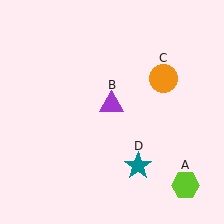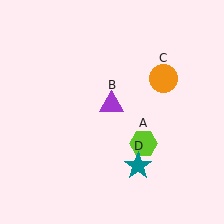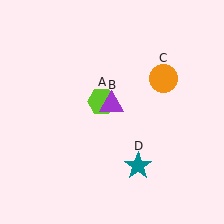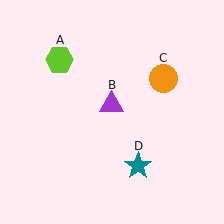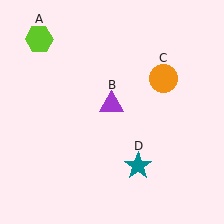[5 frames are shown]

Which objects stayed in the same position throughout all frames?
Purple triangle (object B) and orange circle (object C) and teal star (object D) remained stationary.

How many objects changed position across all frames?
1 object changed position: lime hexagon (object A).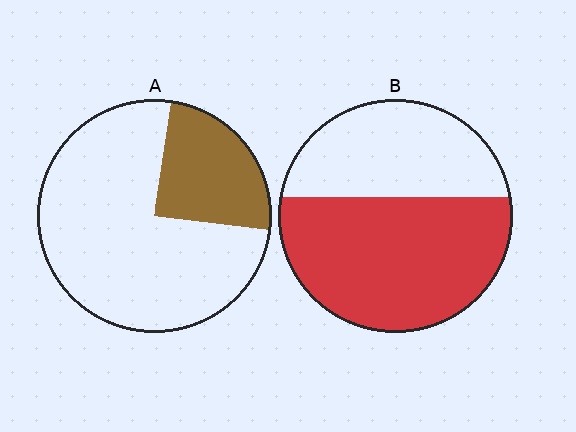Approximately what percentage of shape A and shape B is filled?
A is approximately 25% and B is approximately 60%.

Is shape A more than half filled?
No.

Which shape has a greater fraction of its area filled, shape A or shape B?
Shape B.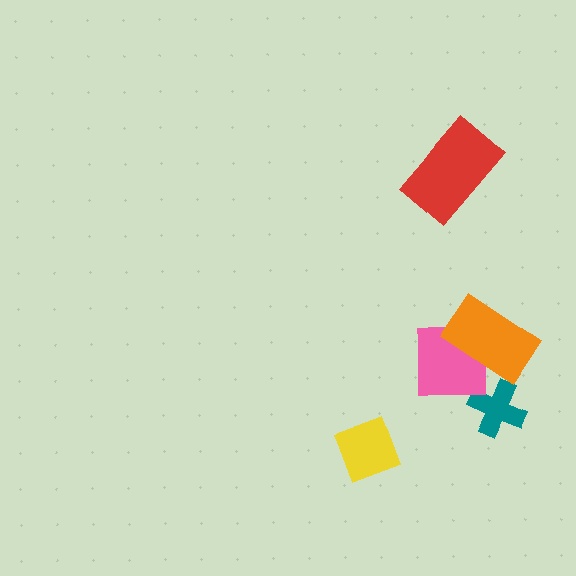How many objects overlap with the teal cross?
0 objects overlap with the teal cross.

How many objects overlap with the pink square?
1 object overlaps with the pink square.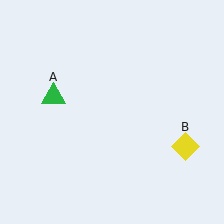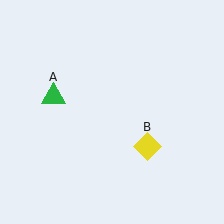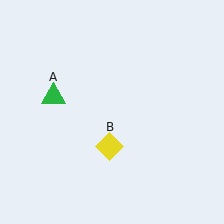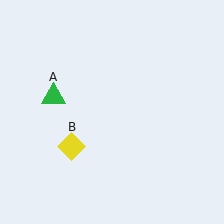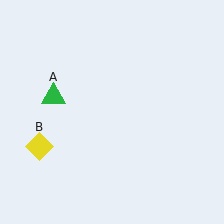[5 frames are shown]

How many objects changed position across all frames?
1 object changed position: yellow diamond (object B).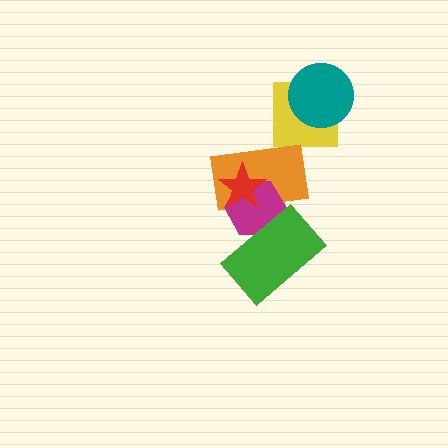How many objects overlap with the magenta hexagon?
3 objects overlap with the magenta hexagon.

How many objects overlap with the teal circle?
1 object overlaps with the teal circle.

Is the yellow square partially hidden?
Yes, it is partially covered by another shape.